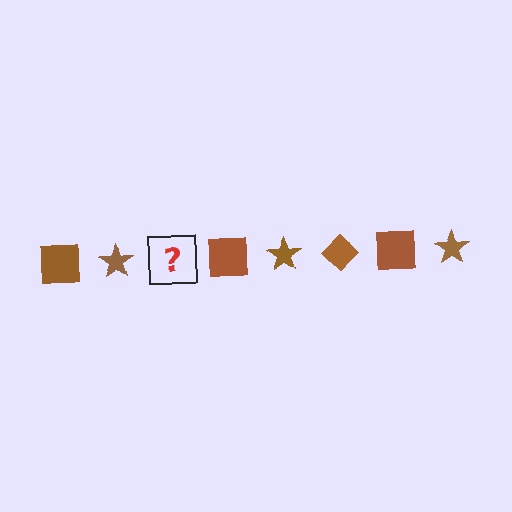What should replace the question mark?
The question mark should be replaced with a brown diamond.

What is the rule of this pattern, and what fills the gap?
The rule is that the pattern cycles through square, star, diamond shapes in brown. The gap should be filled with a brown diamond.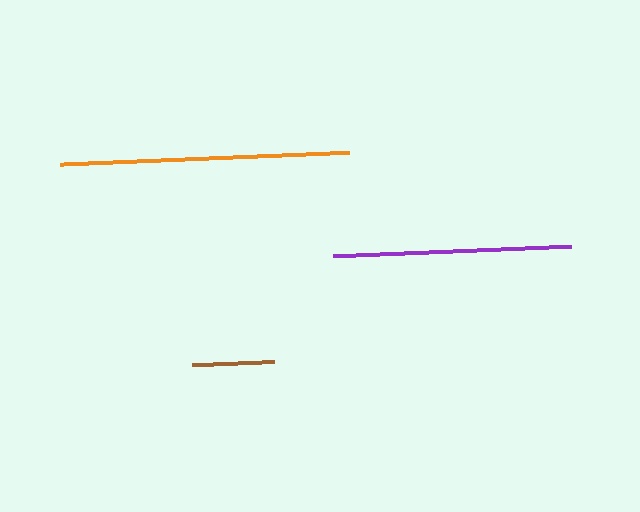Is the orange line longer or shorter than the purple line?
The orange line is longer than the purple line.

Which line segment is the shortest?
The brown line is the shortest at approximately 82 pixels.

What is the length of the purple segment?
The purple segment is approximately 238 pixels long.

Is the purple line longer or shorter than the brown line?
The purple line is longer than the brown line.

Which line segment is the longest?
The orange line is the longest at approximately 289 pixels.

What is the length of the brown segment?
The brown segment is approximately 82 pixels long.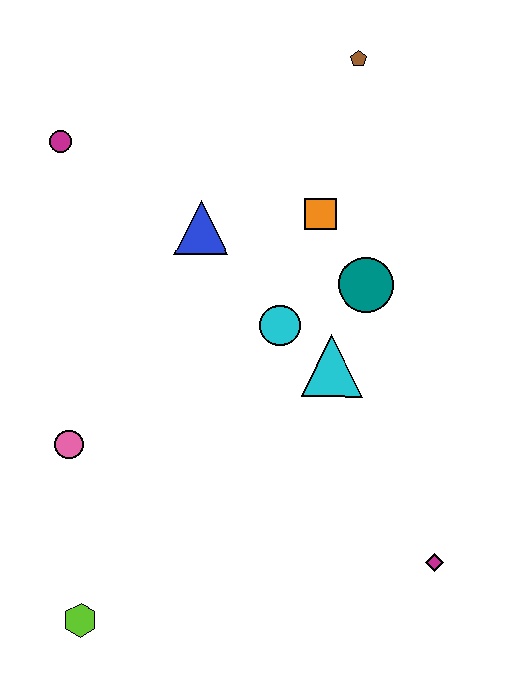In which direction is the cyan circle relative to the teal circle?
The cyan circle is to the left of the teal circle.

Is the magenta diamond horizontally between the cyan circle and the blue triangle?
No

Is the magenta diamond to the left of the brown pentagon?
No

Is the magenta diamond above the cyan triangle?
No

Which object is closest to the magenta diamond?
The cyan triangle is closest to the magenta diamond.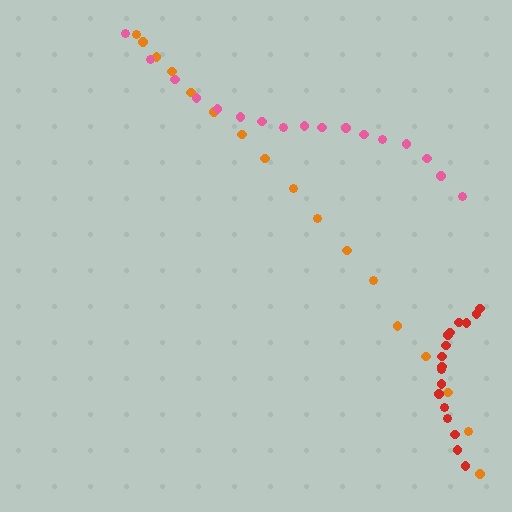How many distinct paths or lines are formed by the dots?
There are 3 distinct paths.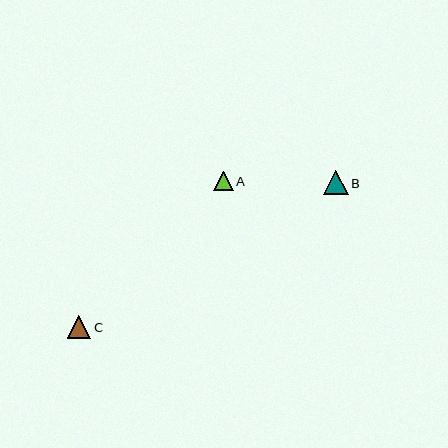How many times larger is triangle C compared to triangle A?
Triangle C is approximately 1.2 times the size of triangle A.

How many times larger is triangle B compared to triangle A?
Triangle B is approximately 1.3 times the size of triangle A.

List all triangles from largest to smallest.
From largest to smallest: B, C, A.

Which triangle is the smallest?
Triangle A is the smallest with a size of approximately 19 pixels.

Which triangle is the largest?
Triangle B is the largest with a size of approximately 24 pixels.